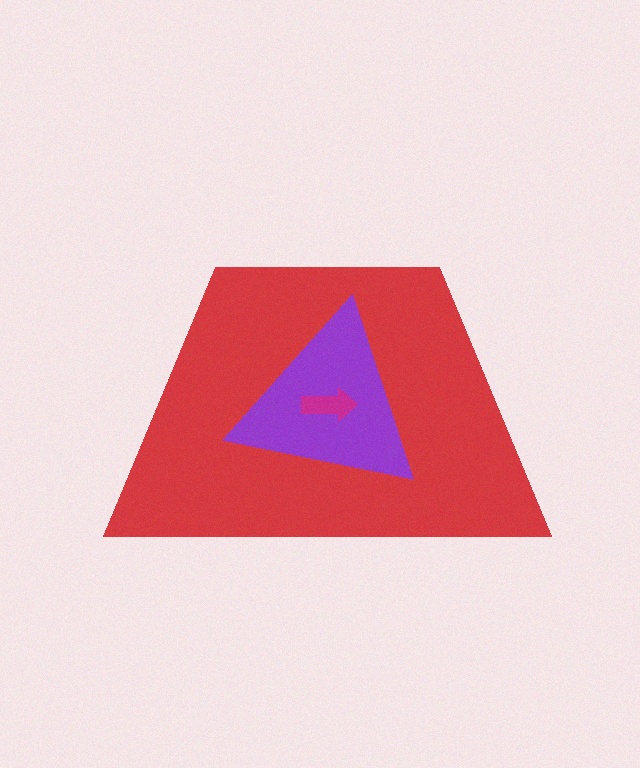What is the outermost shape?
The red trapezoid.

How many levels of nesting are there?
3.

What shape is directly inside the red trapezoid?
The purple triangle.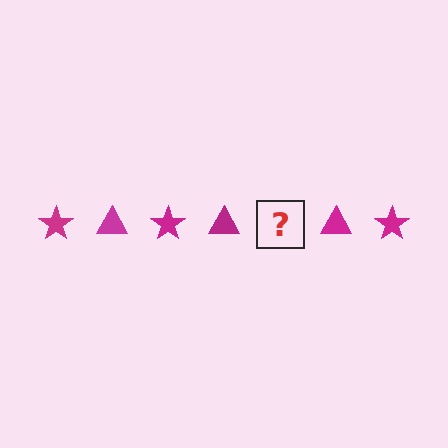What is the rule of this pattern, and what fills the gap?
The rule is that the pattern cycles through star, triangle shapes in magenta. The gap should be filled with a magenta star.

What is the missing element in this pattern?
The missing element is a magenta star.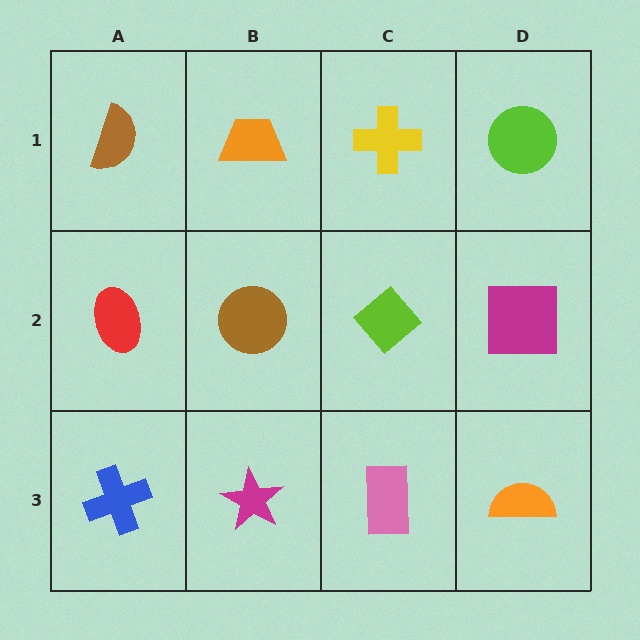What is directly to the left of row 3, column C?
A magenta star.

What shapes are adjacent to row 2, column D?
A lime circle (row 1, column D), an orange semicircle (row 3, column D), a lime diamond (row 2, column C).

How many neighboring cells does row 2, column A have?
3.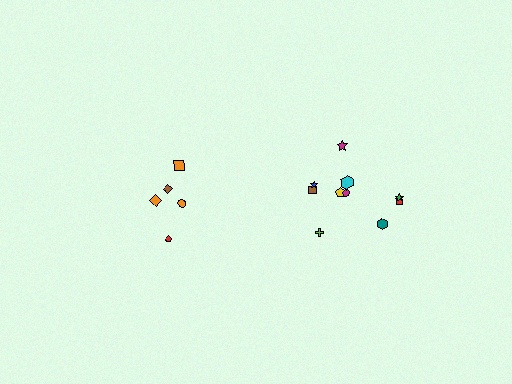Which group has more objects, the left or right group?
The right group.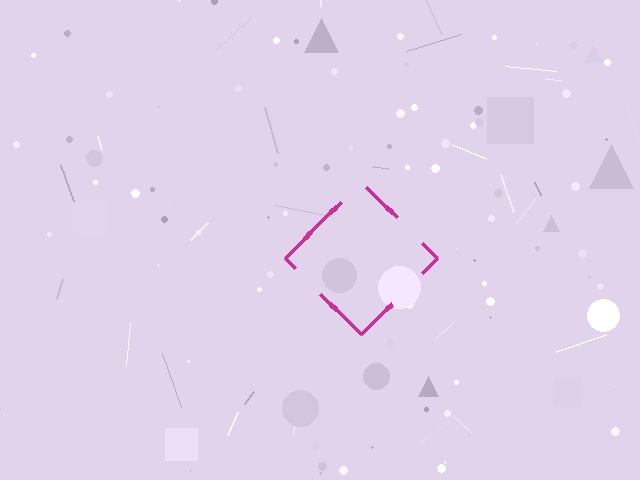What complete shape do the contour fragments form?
The contour fragments form a diamond.